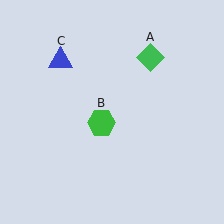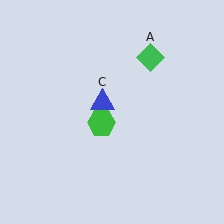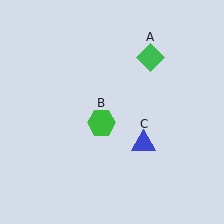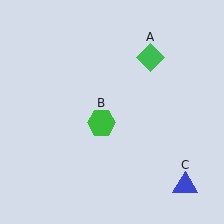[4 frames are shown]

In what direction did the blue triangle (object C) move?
The blue triangle (object C) moved down and to the right.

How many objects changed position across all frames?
1 object changed position: blue triangle (object C).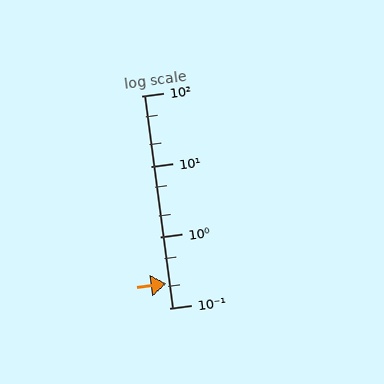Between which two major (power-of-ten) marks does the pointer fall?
The pointer is between 0.1 and 1.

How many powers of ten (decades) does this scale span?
The scale spans 3 decades, from 0.1 to 100.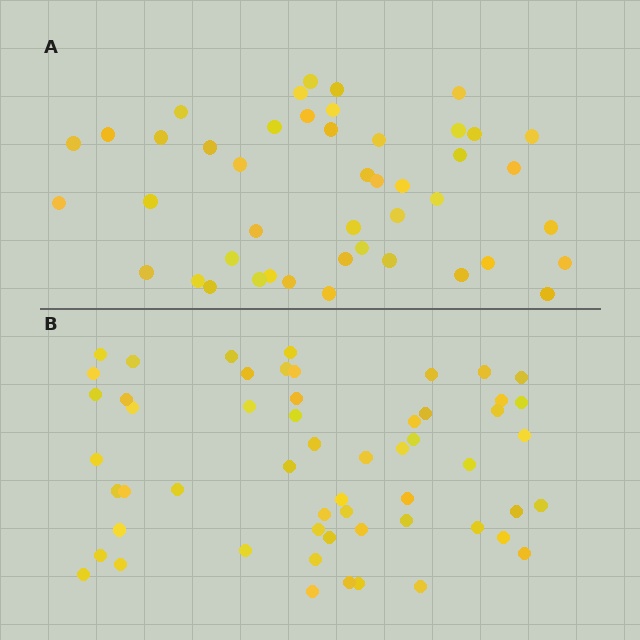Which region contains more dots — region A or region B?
Region B (the bottom region) has more dots.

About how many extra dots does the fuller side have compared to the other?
Region B has roughly 12 or so more dots than region A.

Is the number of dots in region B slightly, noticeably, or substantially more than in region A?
Region B has only slightly more — the two regions are fairly close. The ratio is roughly 1.2 to 1.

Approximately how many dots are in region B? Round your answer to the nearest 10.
About 60 dots. (The exact count is 56, which rounds to 60.)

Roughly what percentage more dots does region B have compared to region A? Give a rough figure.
About 25% more.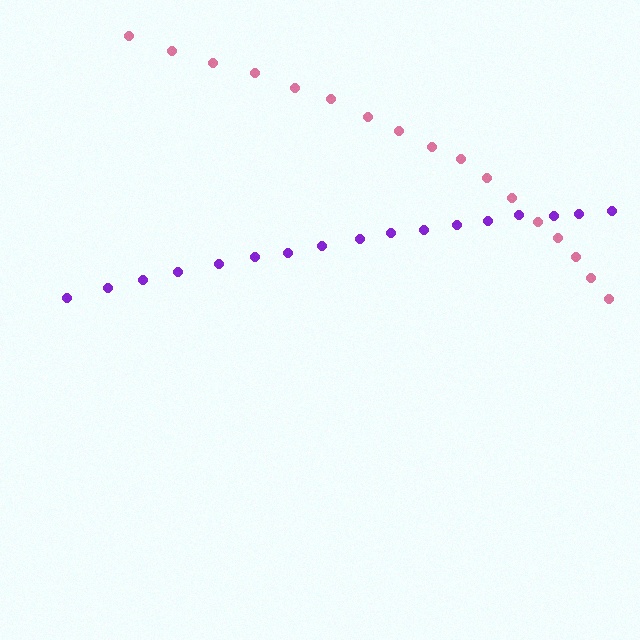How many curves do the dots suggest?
There are 2 distinct paths.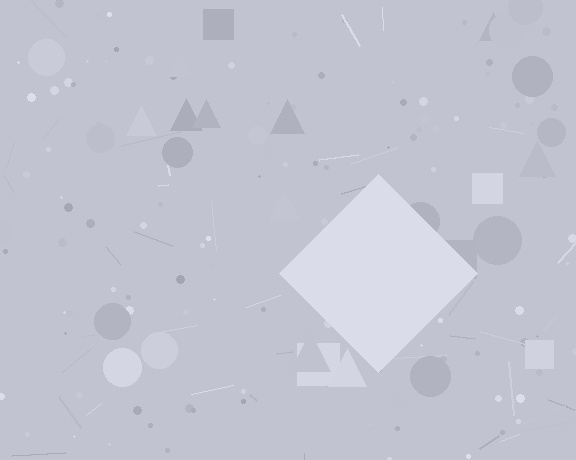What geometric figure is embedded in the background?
A diamond is embedded in the background.